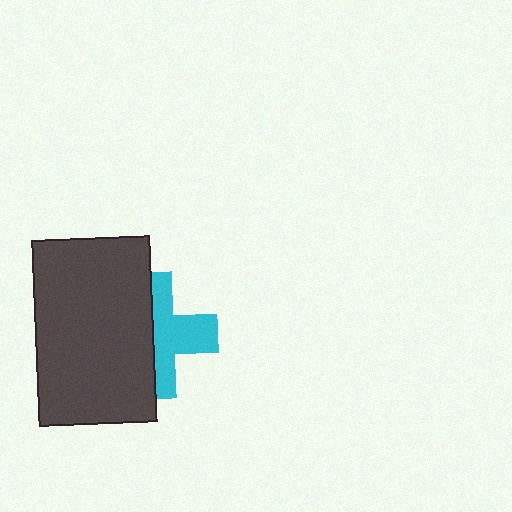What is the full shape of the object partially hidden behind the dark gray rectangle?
The partially hidden object is a cyan cross.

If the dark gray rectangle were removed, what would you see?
You would see the complete cyan cross.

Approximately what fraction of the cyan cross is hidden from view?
Roughly 50% of the cyan cross is hidden behind the dark gray rectangle.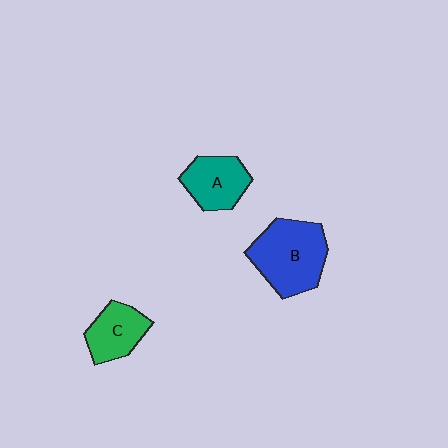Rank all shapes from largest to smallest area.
From largest to smallest: B (blue), A (teal), C (green).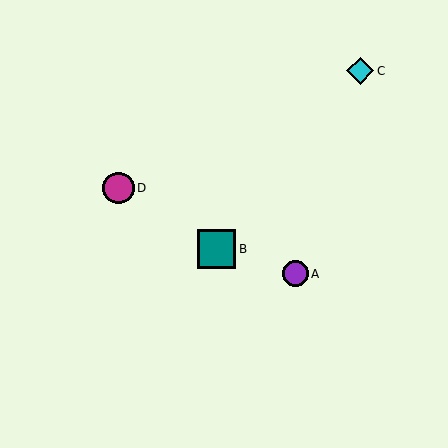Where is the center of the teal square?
The center of the teal square is at (217, 249).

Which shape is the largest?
The teal square (labeled B) is the largest.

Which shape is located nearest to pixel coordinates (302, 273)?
The purple circle (labeled A) at (295, 274) is nearest to that location.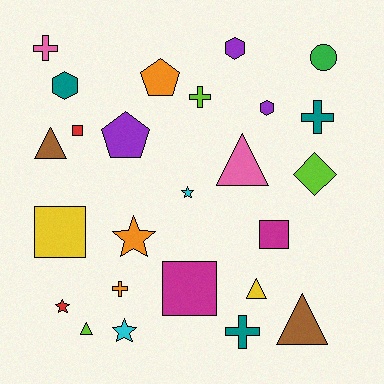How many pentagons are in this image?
There are 2 pentagons.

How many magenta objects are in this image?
There are 2 magenta objects.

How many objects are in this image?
There are 25 objects.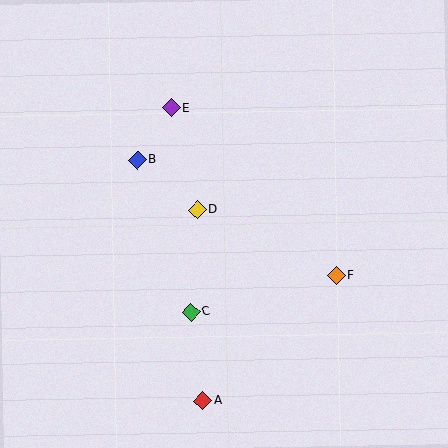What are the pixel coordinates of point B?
Point B is at (137, 160).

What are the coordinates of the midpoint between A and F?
The midpoint between A and F is at (270, 338).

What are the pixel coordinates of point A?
Point A is at (203, 400).